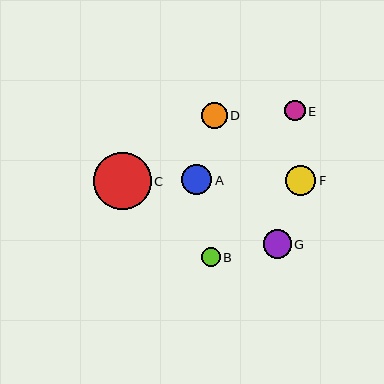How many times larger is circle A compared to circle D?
Circle A is approximately 1.2 times the size of circle D.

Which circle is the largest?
Circle C is the largest with a size of approximately 58 pixels.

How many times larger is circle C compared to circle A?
Circle C is approximately 1.9 times the size of circle A.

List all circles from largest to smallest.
From largest to smallest: C, A, F, G, D, E, B.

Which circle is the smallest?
Circle B is the smallest with a size of approximately 19 pixels.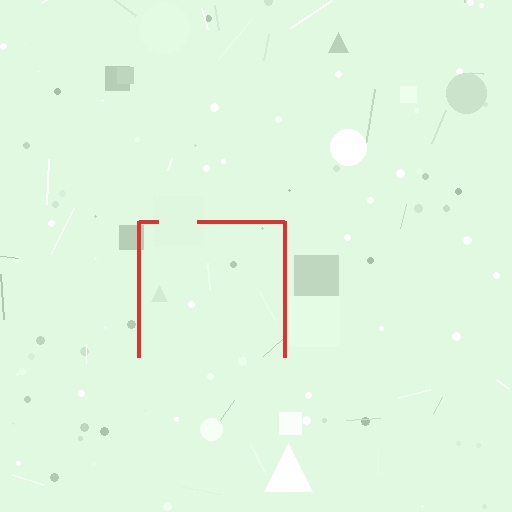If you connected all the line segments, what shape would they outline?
They would outline a square.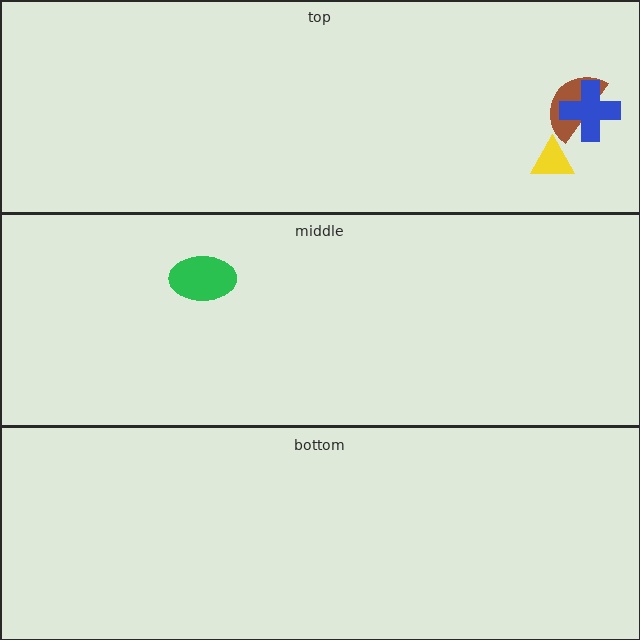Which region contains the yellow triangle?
The top region.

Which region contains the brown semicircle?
The top region.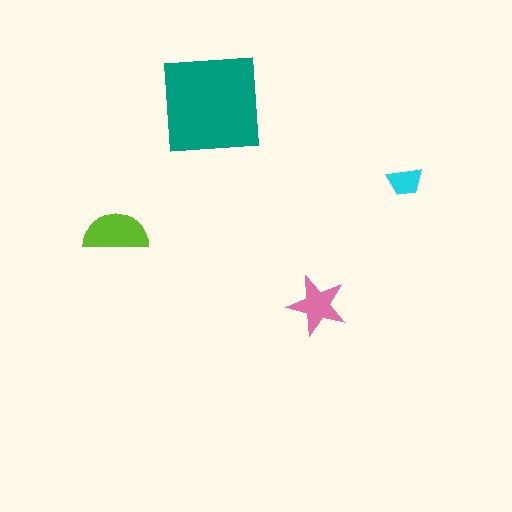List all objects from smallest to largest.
The cyan trapezoid, the pink star, the lime semicircle, the teal square.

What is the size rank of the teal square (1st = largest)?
1st.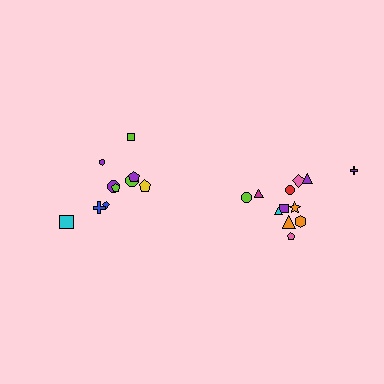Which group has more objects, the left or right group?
The right group.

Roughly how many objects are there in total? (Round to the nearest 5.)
Roughly 20 objects in total.